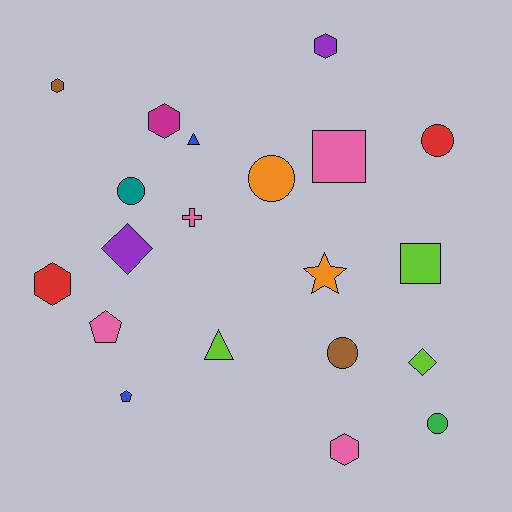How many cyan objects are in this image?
There are no cyan objects.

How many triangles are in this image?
There are 2 triangles.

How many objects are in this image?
There are 20 objects.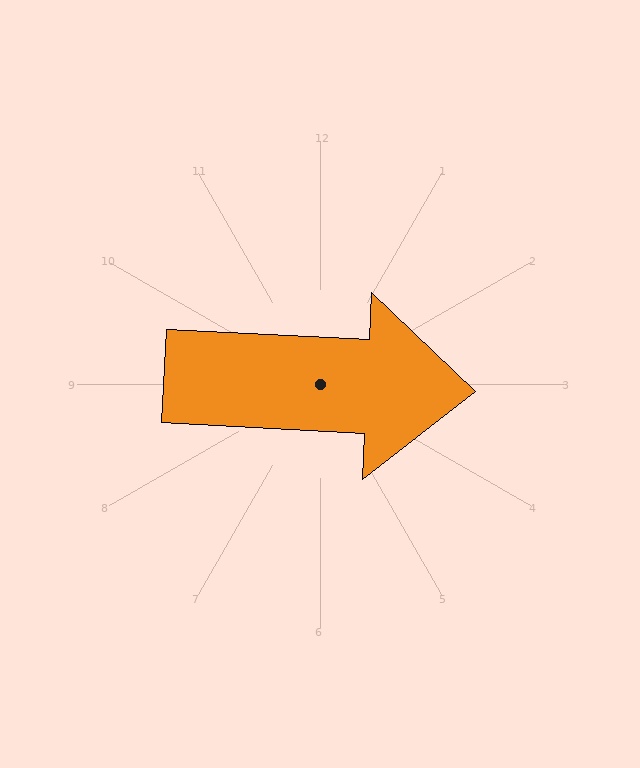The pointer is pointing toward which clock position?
Roughly 3 o'clock.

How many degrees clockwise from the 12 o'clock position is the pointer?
Approximately 93 degrees.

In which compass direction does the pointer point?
East.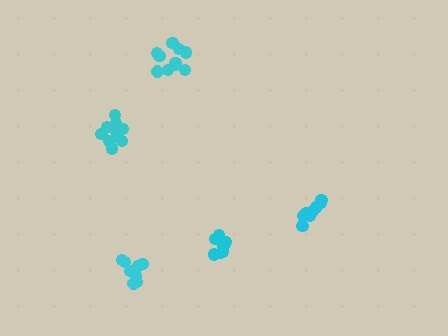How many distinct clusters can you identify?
There are 5 distinct clusters.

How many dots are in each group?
Group 1: 11 dots, Group 2: 10 dots, Group 3: 9 dots, Group 4: 8 dots, Group 5: 10 dots (48 total).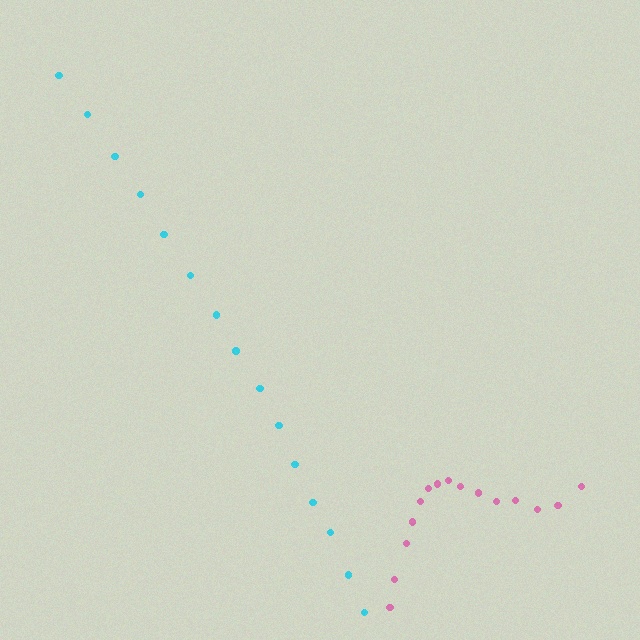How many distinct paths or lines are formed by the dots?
There are 2 distinct paths.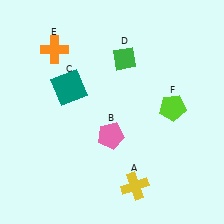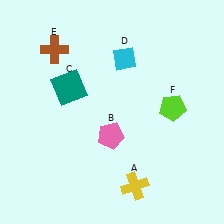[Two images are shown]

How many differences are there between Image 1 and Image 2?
There are 2 differences between the two images.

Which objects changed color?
D changed from green to cyan. E changed from orange to brown.